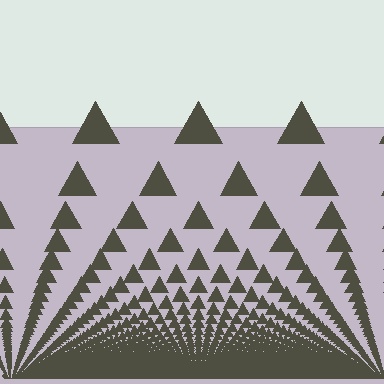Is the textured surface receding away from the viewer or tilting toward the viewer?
The surface appears to tilt toward the viewer. Texture elements get larger and sparser toward the top.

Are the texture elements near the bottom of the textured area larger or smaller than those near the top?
Smaller. The gradient is inverted — elements near the bottom are smaller and denser.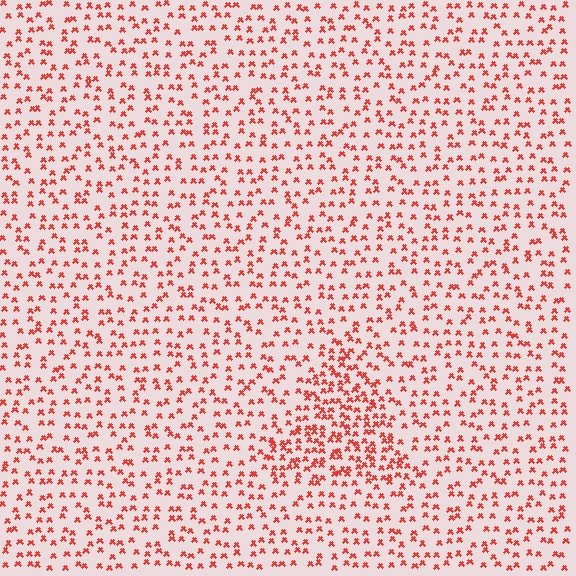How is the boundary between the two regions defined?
The boundary is defined by a change in element density (approximately 1.9x ratio). All elements are the same color, size, and shape.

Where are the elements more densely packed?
The elements are more densely packed inside the triangle boundary.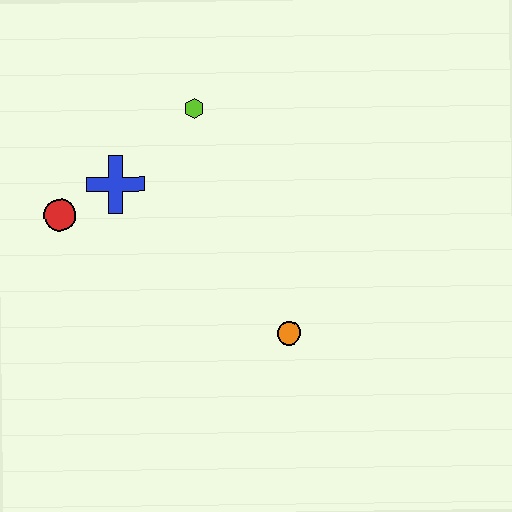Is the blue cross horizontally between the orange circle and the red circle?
Yes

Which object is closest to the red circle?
The blue cross is closest to the red circle.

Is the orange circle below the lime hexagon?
Yes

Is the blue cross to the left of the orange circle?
Yes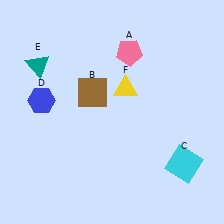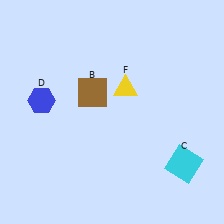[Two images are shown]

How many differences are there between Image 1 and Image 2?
There are 2 differences between the two images.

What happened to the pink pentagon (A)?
The pink pentagon (A) was removed in Image 2. It was in the top-right area of Image 1.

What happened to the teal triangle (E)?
The teal triangle (E) was removed in Image 2. It was in the top-left area of Image 1.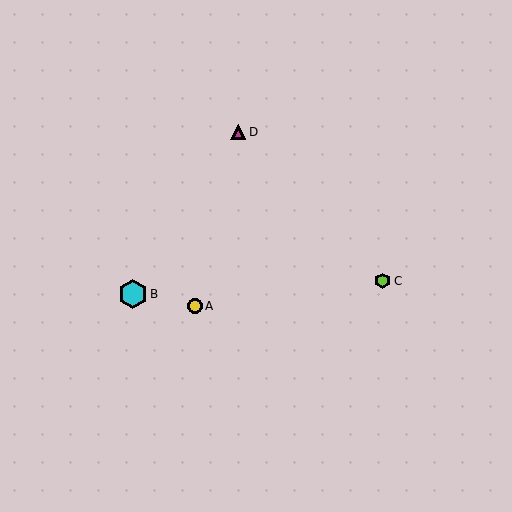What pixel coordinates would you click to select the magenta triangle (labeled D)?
Click at (238, 132) to select the magenta triangle D.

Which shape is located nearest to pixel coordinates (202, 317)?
The yellow circle (labeled A) at (195, 306) is nearest to that location.